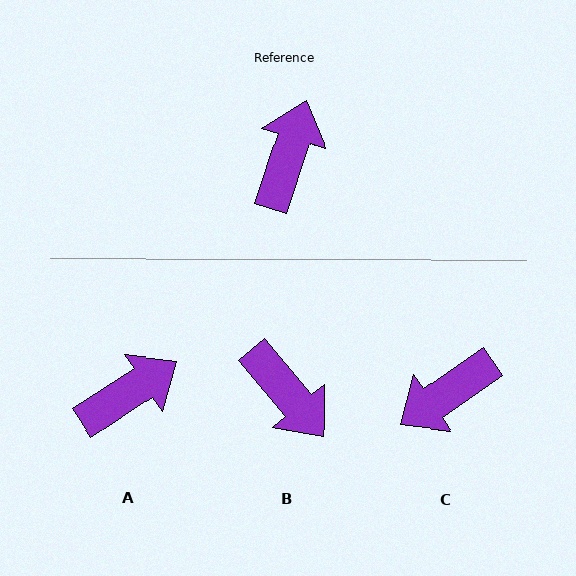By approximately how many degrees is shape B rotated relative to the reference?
Approximately 122 degrees clockwise.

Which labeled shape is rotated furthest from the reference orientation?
C, about 142 degrees away.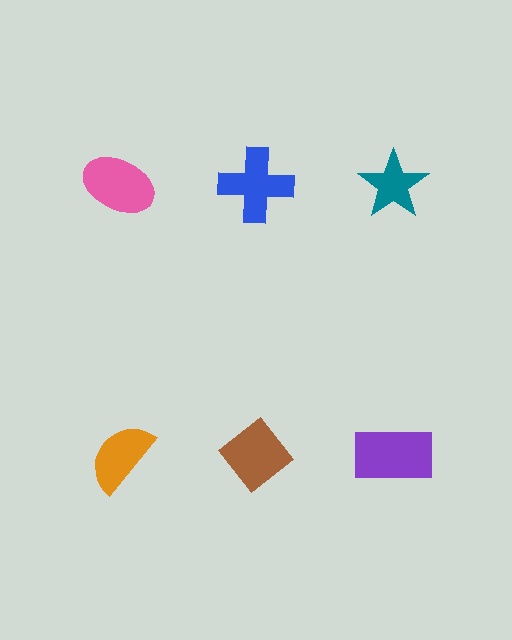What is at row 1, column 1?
A pink ellipse.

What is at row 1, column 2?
A blue cross.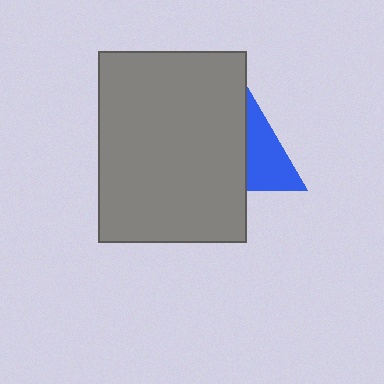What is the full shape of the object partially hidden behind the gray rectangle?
The partially hidden object is a blue triangle.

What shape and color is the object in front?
The object in front is a gray rectangle.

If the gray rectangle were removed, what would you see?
You would see the complete blue triangle.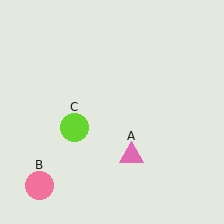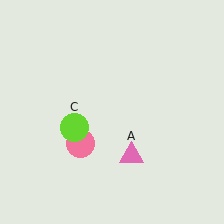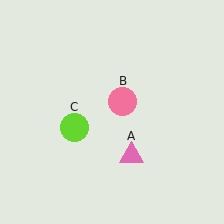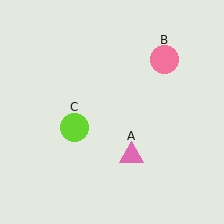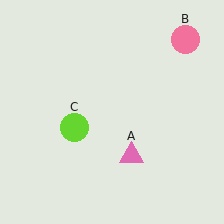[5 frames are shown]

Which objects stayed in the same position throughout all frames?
Pink triangle (object A) and lime circle (object C) remained stationary.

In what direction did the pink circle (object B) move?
The pink circle (object B) moved up and to the right.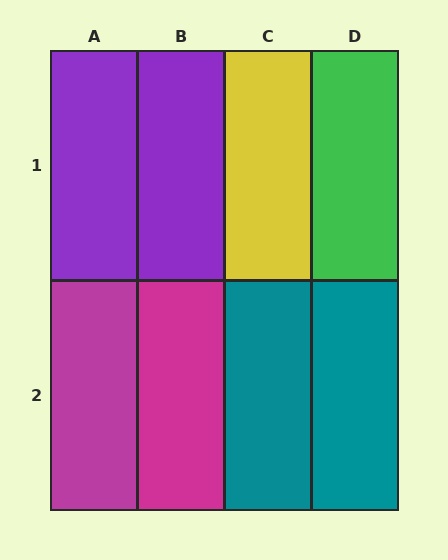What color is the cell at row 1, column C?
Yellow.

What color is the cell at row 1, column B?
Purple.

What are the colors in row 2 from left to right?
Magenta, magenta, teal, teal.